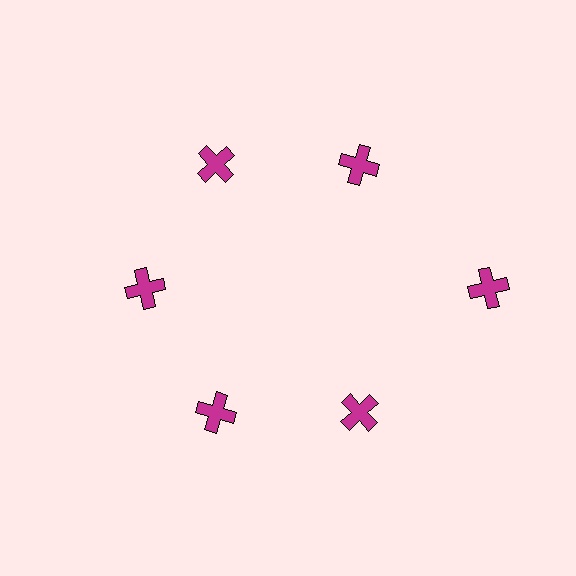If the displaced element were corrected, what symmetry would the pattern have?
It would have 6-fold rotational symmetry — the pattern would map onto itself every 60 degrees.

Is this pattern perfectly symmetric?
No. The 6 magenta crosses are arranged in a ring, but one element near the 3 o'clock position is pushed outward from the center, breaking the 6-fold rotational symmetry.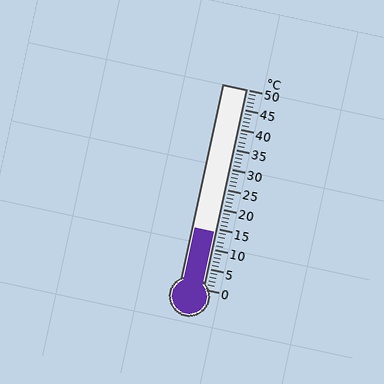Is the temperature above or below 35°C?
The temperature is below 35°C.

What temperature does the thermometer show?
The thermometer shows approximately 14°C.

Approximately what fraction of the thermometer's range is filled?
The thermometer is filled to approximately 30% of its range.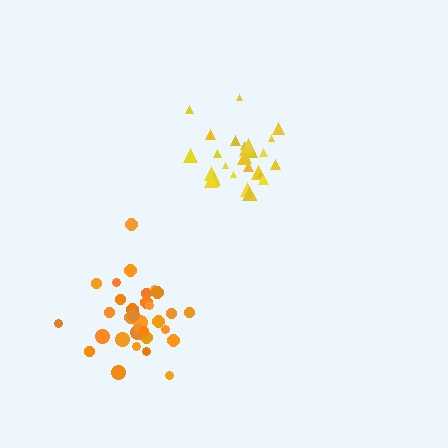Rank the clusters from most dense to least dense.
orange, yellow.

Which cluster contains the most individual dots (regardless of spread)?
Orange (33).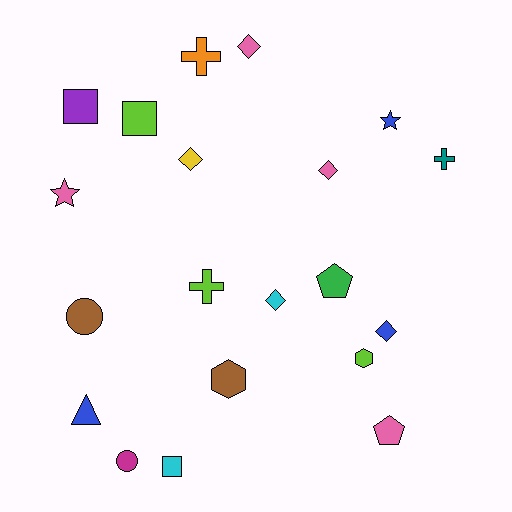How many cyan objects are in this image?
There are 2 cyan objects.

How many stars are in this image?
There are 2 stars.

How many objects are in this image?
There are 20 objects.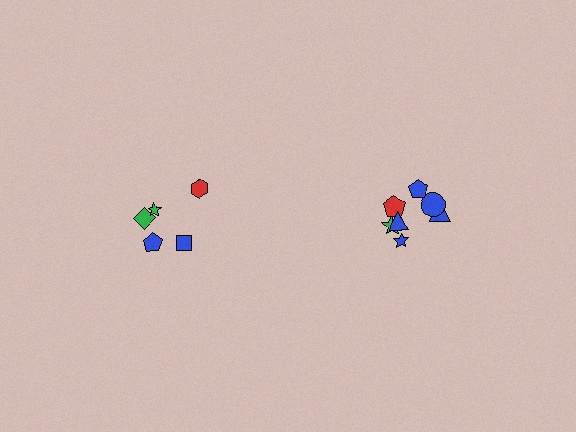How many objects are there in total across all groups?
There are 12 objects.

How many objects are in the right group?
There are 7 objects.